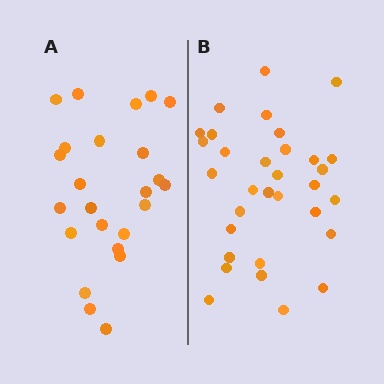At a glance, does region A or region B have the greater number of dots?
Region B (the right region) has more dots.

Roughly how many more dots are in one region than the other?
Region B has roughly 8 or so more dots than region A.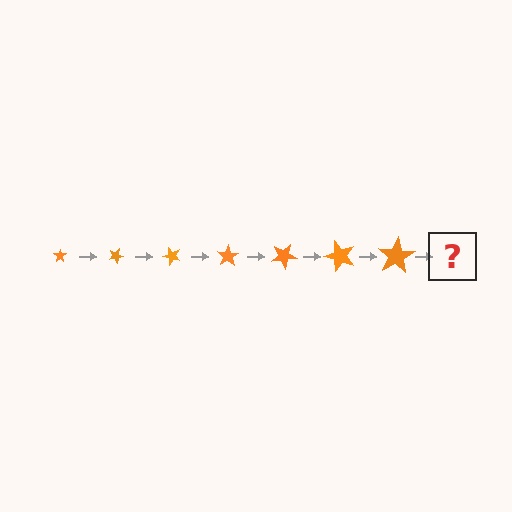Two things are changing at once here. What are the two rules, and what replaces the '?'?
The two rules are that the star grows larger each step and it rotates 25 degrees each step. The '?' should be a star, larger than the previous one and rotated 175 degrees from the start.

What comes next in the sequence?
The next element should be a star, larger than the previous one and rotated 175 degrees from the start.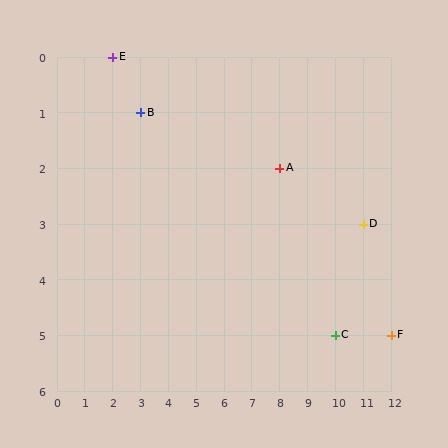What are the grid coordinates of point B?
Point B is at grid coordinates (3, 1).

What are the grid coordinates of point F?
Point F is at grid coordinates (12, 5).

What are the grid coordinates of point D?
Point D is at grid coordinates (11, 3).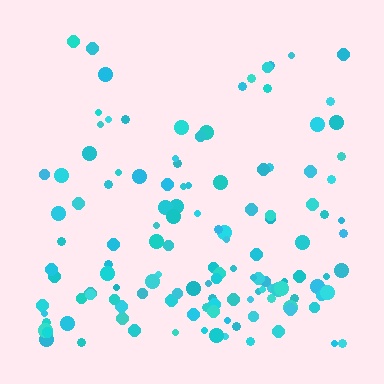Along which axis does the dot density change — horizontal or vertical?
Vertical.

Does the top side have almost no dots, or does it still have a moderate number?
Still a moderate number, just noticeably fewer than the bottom.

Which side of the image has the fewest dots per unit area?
The top.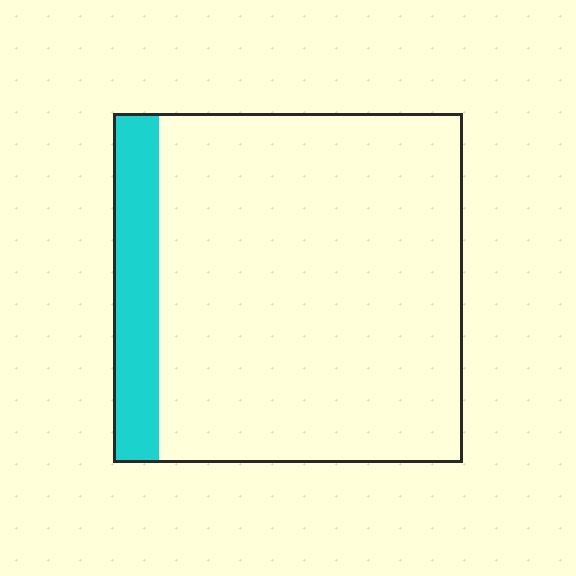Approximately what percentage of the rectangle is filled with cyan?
Approximately 15%.